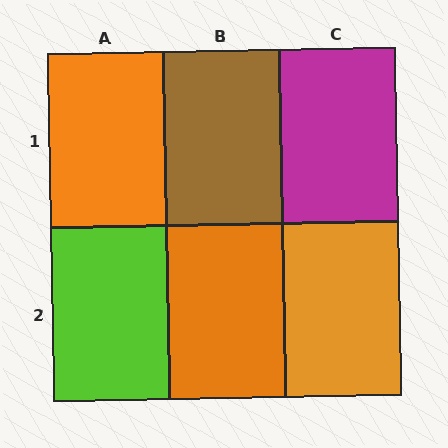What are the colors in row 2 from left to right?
Lime, orange, orange.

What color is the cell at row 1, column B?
Brown.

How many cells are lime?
1 cell is lime.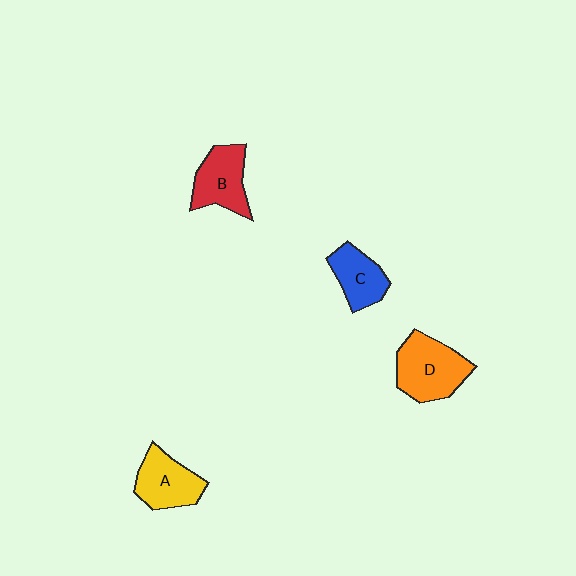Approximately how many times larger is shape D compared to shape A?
Approximately 1.3 times.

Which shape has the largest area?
Shape D (orange).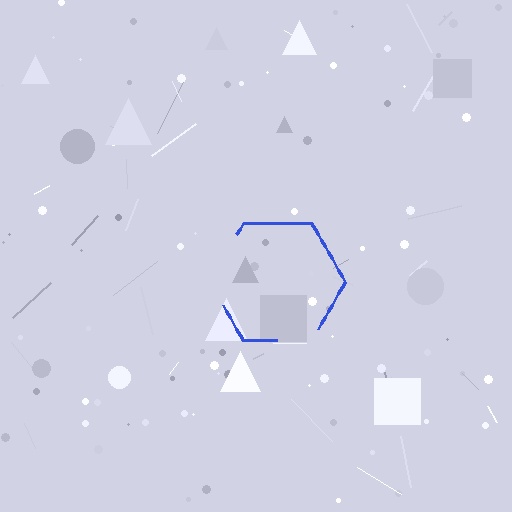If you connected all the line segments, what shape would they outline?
They would outline a hexagon.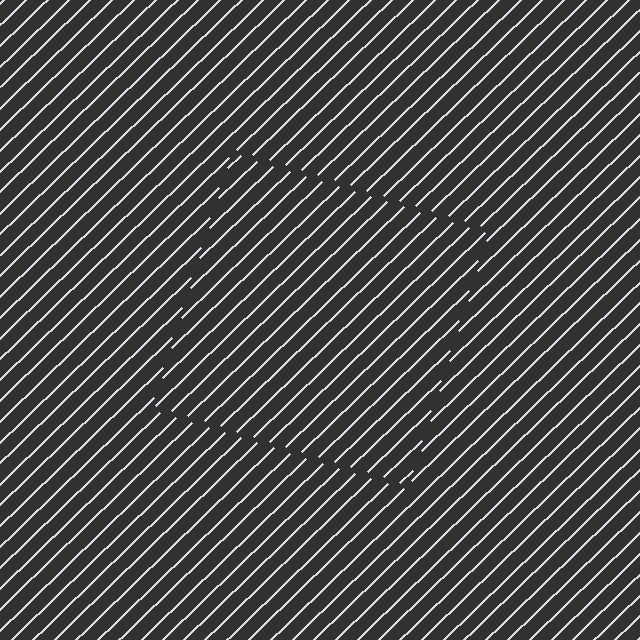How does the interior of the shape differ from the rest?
The interior of the shape contains the same grating, shifted by half a period — the contour is defined by the phase discontinuity where line-ends from the inner and outer gratings abut.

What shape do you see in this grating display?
An illusory square. The interior of the shape contains the same grating, shifted by half a period — the contour is defined by the phase discontinuity where line-ends from the inner and outer gratings abut.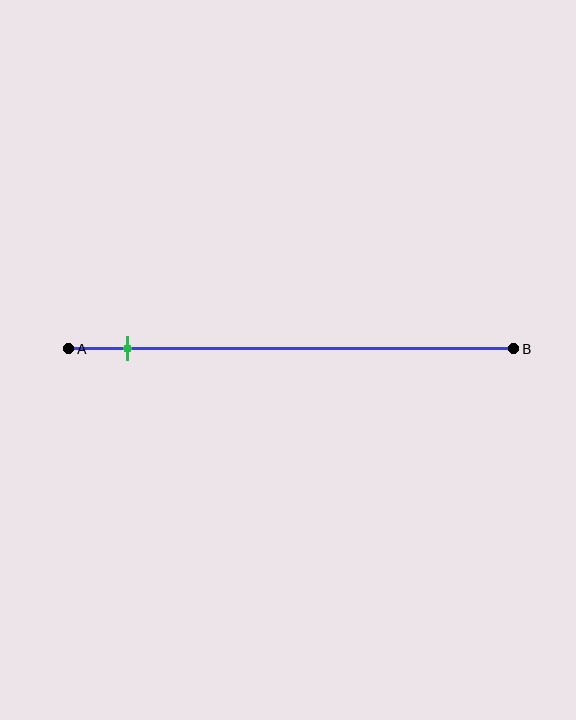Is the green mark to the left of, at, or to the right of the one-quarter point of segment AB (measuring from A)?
The green mark is to the left of the one-quarter point of segment AB.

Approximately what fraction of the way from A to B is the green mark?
The green mark is approximately 15% of the way from A to B.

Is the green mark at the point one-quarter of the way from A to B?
No, the mark is at about 15% from A, not at the 25% one-quarter point.